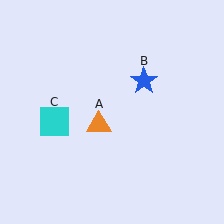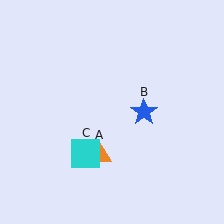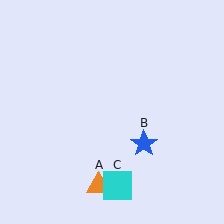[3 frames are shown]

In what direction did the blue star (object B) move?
The blue star (object B) moved down.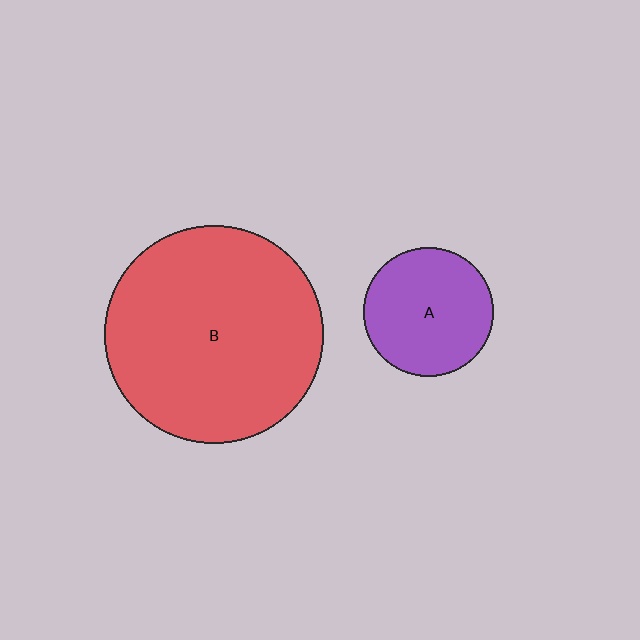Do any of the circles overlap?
No, none of the circles overlap.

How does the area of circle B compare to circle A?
Approximately 2.8 times.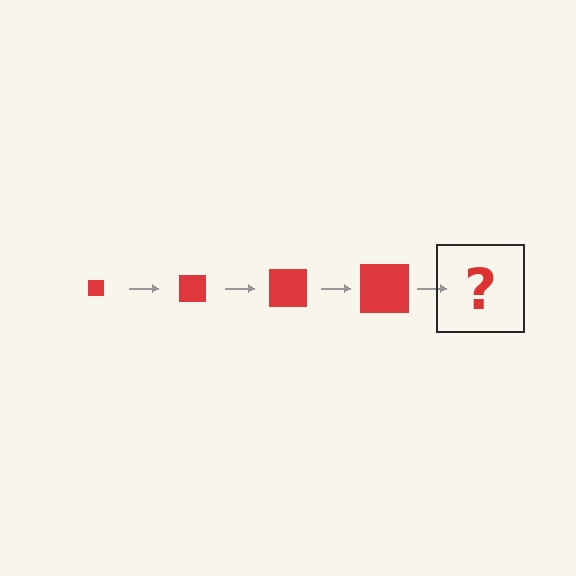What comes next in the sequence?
The next element should be a red square, larger than the previous one.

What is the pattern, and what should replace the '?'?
The pattern is that the square gets progressively larger each step. The '?' should be a red square, larger than the previous one.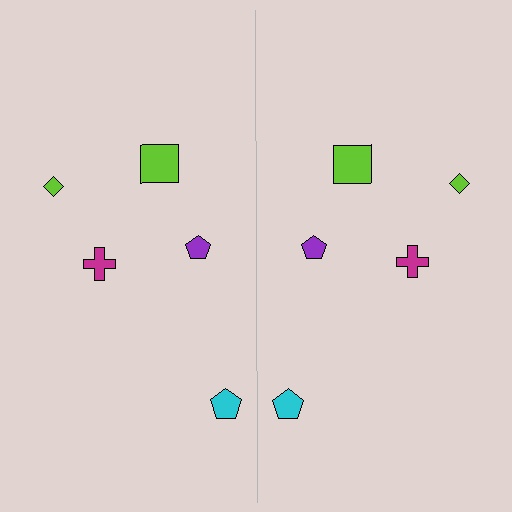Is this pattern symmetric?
Yes, this pattern has bilateral (reflection) symmetry.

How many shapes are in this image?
There are 10 shapes in this image.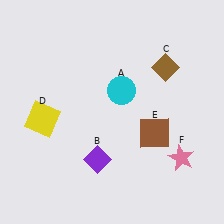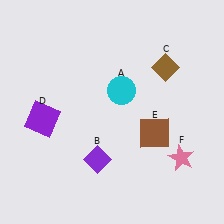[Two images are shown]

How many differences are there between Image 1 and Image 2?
There is 1 difference between the two images.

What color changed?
The square (D) changed from yellow in Image 1 to purple in Image 2.